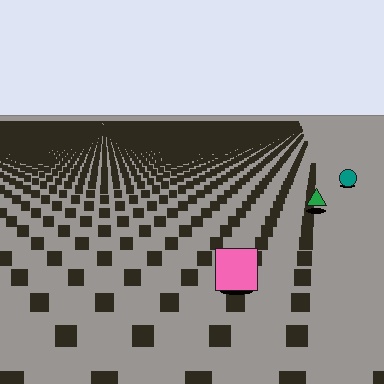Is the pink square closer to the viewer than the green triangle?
Yes. The pink square is closer — you can tell from the texture gradient: the ground texture is coarser near it.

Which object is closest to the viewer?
The pink square is closest. The texture marks near it are larger and more spread out.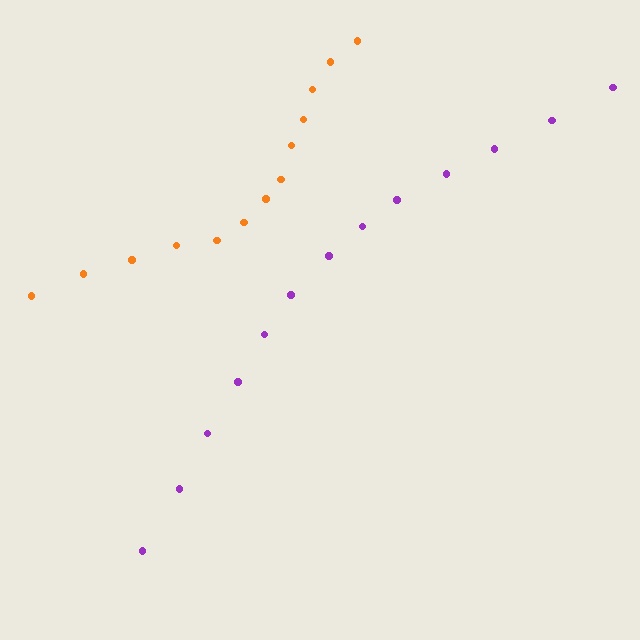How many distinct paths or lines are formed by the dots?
There are 2 distinct paths.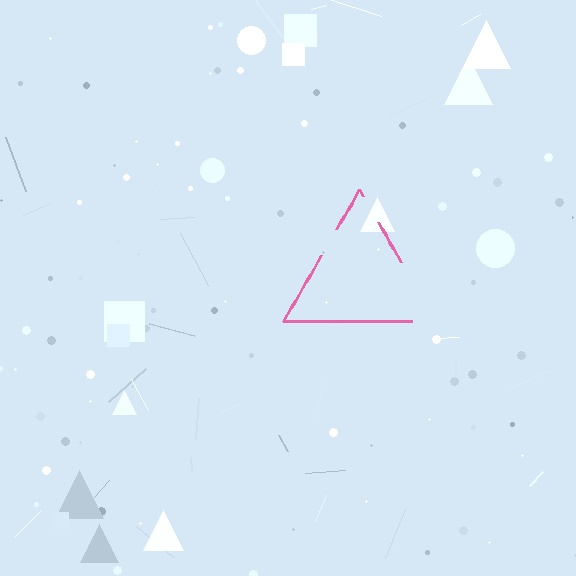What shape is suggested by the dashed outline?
The dashed outline suggests a triangle.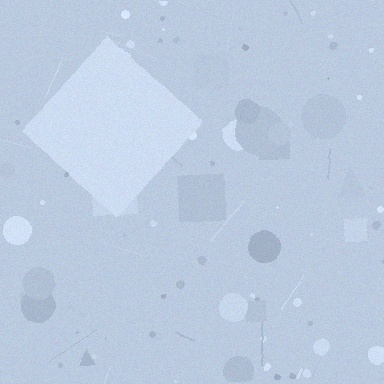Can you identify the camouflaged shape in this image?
The camouflaged shape is a diamond.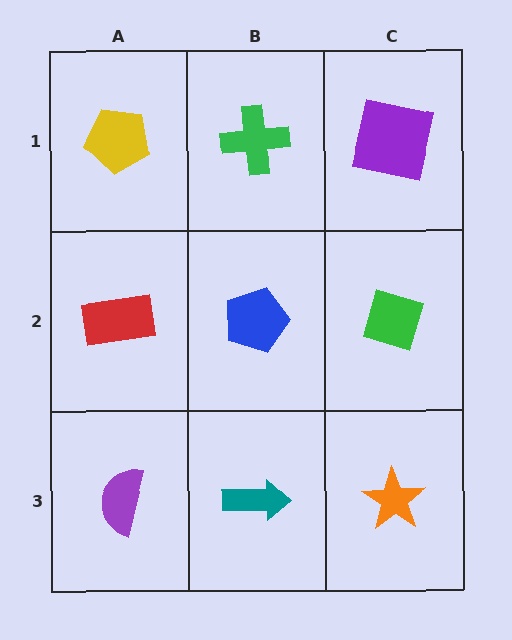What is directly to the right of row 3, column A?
A teal arrow.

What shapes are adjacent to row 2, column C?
A purple square (row 1, column C), an orange star (row 3, column C), a blue pentagon (row 2, column B).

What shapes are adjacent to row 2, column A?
A yellow pentagon (row 1, column A), a purple semicircle (row 3, column A), a blue pentagon (row 2, column B).